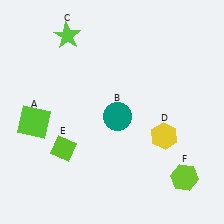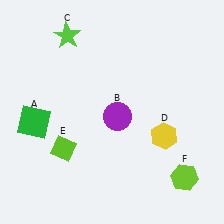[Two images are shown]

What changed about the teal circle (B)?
In Image 1, B is teal. In Image 2, it changed to purple.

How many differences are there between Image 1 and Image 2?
There are 2 differences between the two images.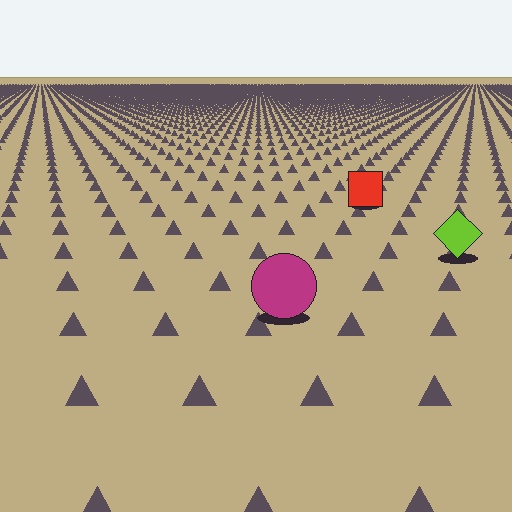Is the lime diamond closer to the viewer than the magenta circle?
No. The magenta circle is closer — you can tell from the texture gradient: the ground texture is coarser near it.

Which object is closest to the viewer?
The magenta circle is closest. The texture marks near it are larger and more spread out.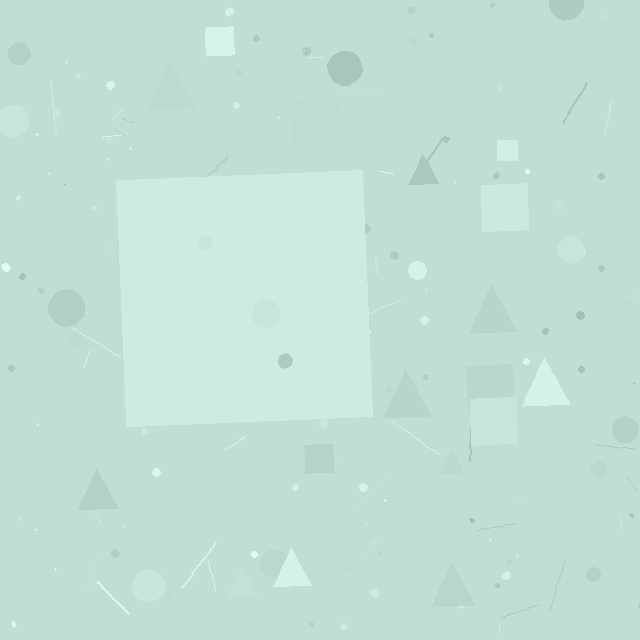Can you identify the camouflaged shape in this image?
The camouflaged shape is a square.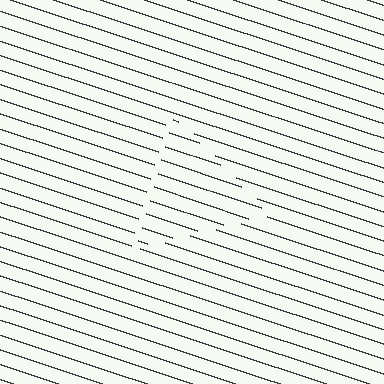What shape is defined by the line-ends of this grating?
An illusory triangle. The interior of the shape contains the same grating, shifted by half a period — the contour is defined by the phase discontinuity where line-ends from the inner and outer gratings abut.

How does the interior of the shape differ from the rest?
The interior of the shape contains the same grating, shifted by half a period — the contour is defined by the phase discontinuity where line-ends from the inner and outer gratings abut.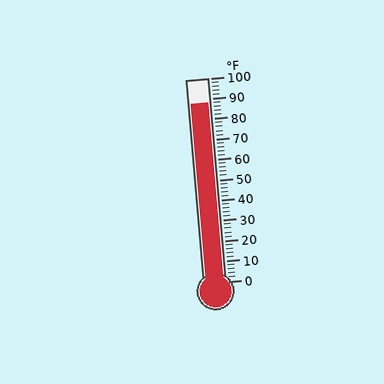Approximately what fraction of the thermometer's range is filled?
The thermometer is filled to approximately 90% of its range.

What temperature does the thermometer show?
The thermometer shows approximately 88°F.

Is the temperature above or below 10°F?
The temperature is above 10°F.